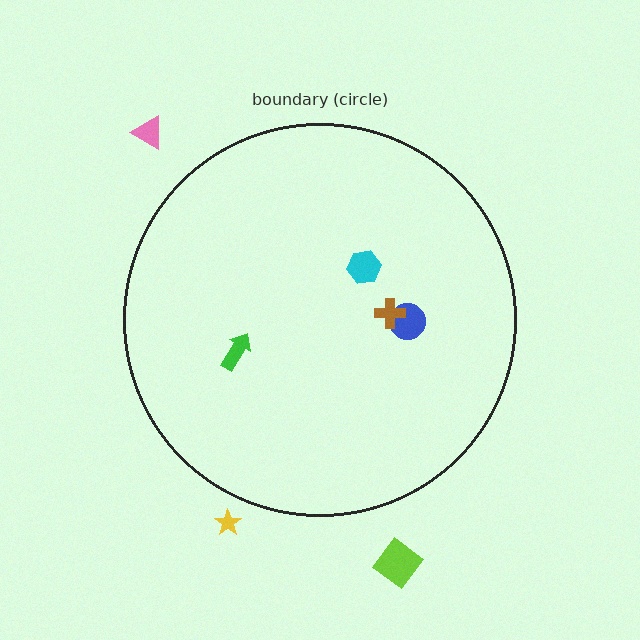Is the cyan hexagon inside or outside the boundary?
Inside.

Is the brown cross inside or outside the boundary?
Inside.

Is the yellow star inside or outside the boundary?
Outside.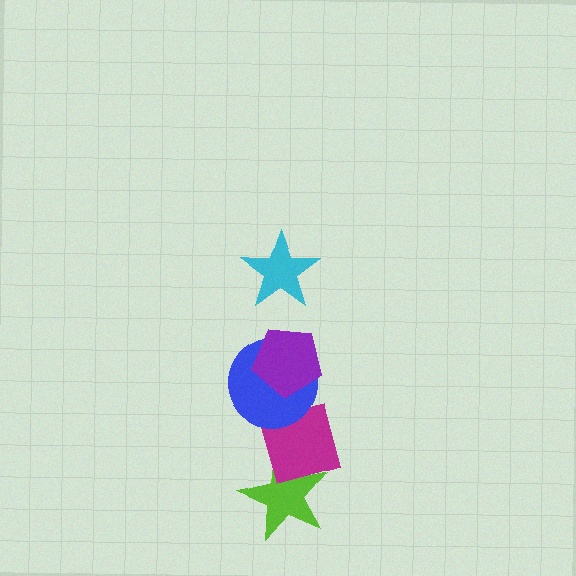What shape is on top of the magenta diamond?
The blue circle is on top of the magenta diamond.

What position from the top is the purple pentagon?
The purple pentagon is 2nd from the top.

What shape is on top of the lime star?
The magenta diamond is on top of the lime star.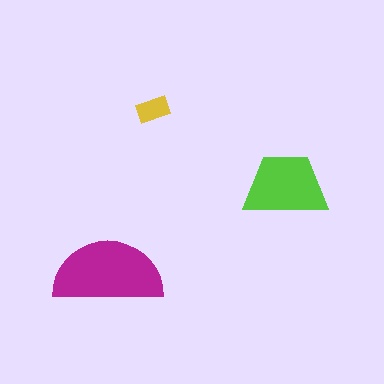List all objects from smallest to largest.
The yellow rectangle, the lime trapezoid, the magenta semicircle.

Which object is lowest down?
The magenta semicircle is bottommost.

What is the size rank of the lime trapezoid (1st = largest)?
2nd.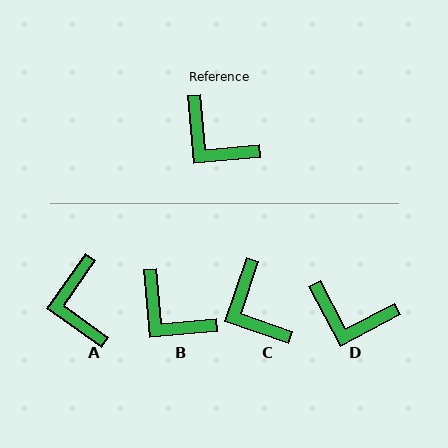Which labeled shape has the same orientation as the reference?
B.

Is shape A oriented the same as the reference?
No, it is off by about 40 degrees.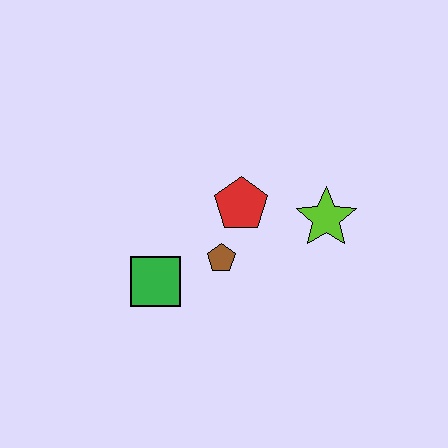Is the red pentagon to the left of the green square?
No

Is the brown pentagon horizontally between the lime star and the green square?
Yes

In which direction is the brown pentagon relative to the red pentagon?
The brown pentagon is below the red pentagon.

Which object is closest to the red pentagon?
The brown pentagon is closest to the red pentagon.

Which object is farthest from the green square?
The lime star is farthest from the green square.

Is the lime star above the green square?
Yes